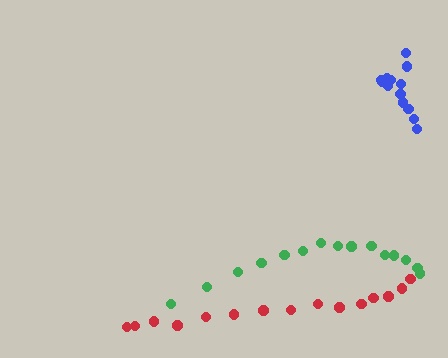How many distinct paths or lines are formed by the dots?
There are 3 distinct paths.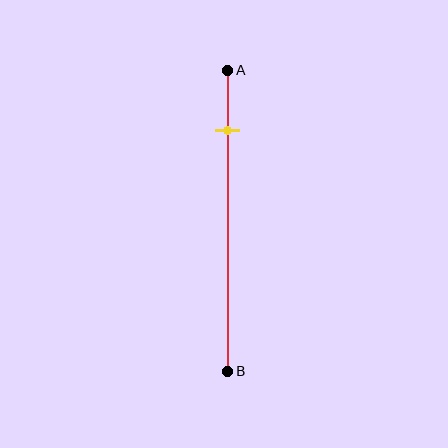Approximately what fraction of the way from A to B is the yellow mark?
The yellow mark is approximately 20% of the way from A to B.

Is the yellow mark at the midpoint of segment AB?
No, the mark is at about 20% from A, not at the 50% midpoint.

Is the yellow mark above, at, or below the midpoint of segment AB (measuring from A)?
The yellow mark is above the midpoint of segment AB.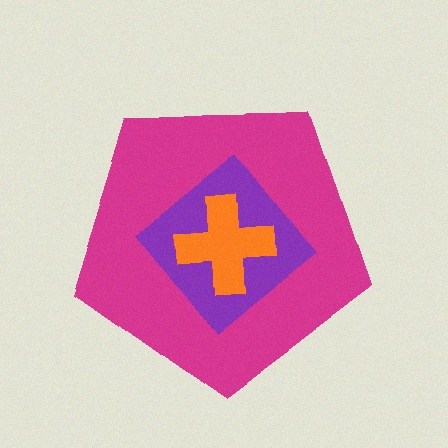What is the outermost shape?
The magenta pentagon.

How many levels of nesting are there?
3.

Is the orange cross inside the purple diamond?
Yes.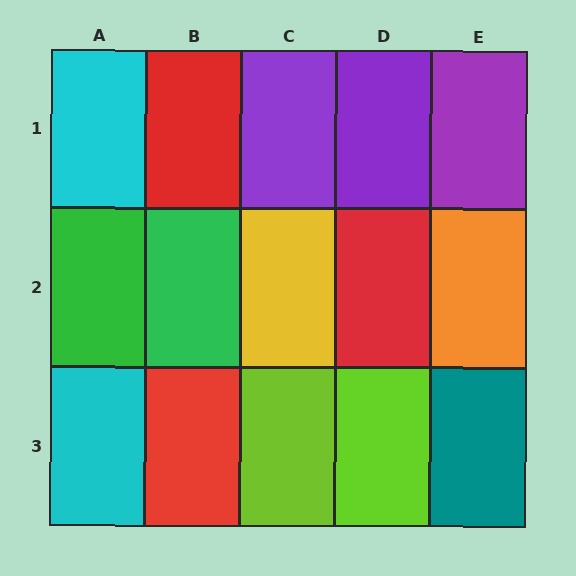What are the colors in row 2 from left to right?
Green, green, yellow, red, orange.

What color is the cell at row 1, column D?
Purple.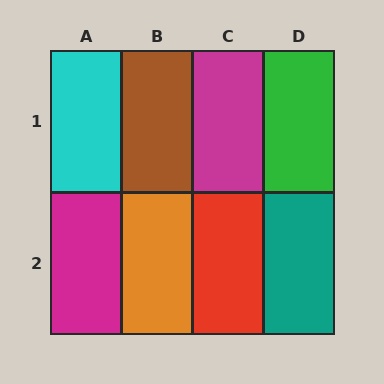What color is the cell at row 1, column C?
Magenta.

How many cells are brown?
1 cell is brown.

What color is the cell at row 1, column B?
Brown.